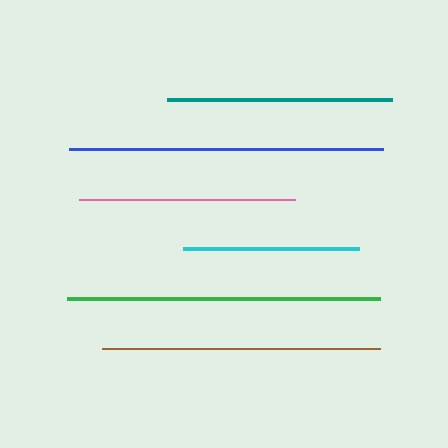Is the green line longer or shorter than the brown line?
The green line is longer than the brown line.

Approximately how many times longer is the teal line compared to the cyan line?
The teal line is approximately 1.3 times the length of the cyan line.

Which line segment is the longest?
The blue line is the longest at approximately 315 pixels.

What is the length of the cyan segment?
The cyan segment is approximately 176 pixels long.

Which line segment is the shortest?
The cyan line is the shortest at approximately 176 pixels.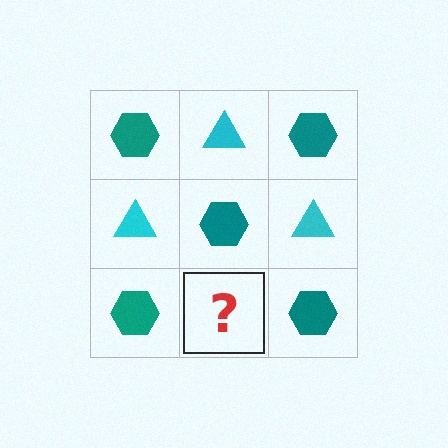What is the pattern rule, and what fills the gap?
The rule is that it alternates teal hexagon and cyan triangle in a checkerboard pattern. The gap should be filled with a cyan triangle.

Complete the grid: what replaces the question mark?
The question mark should be replaced with a cyan triangle.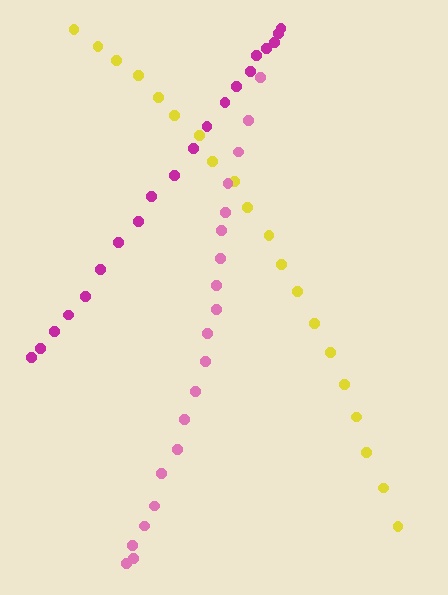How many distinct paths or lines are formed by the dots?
There are 3 distinct paths.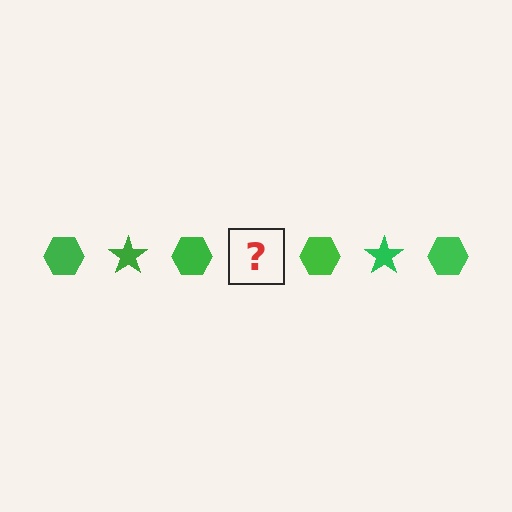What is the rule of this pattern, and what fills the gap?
The rule is that the pattern cycles through hexagon, star shapes in green. The gap should be filled with a green star.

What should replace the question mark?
The question mark should be replaced with a green star.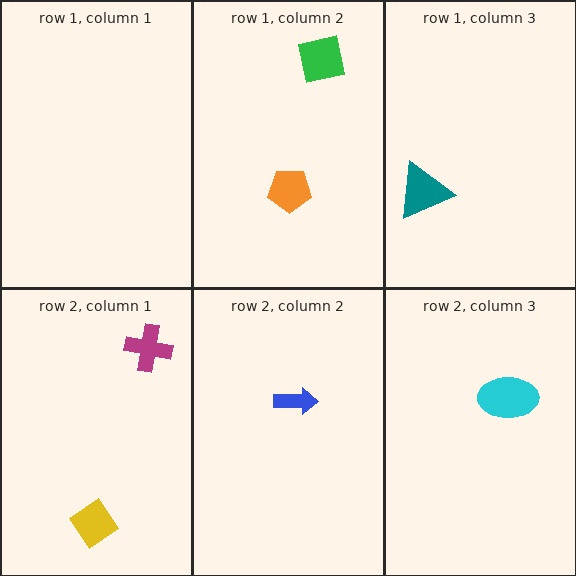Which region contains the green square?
The row 1, column 2 region.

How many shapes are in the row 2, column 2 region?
1.